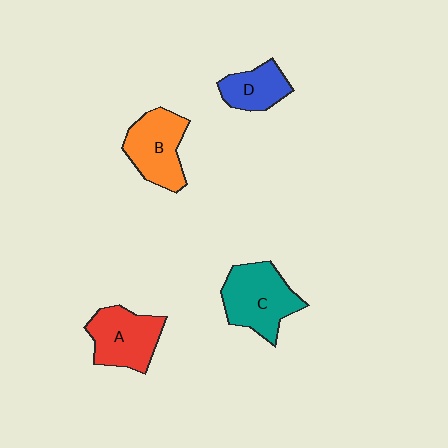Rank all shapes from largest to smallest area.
From largest to smallest: C (teal), B (orange), A (red), D (blue).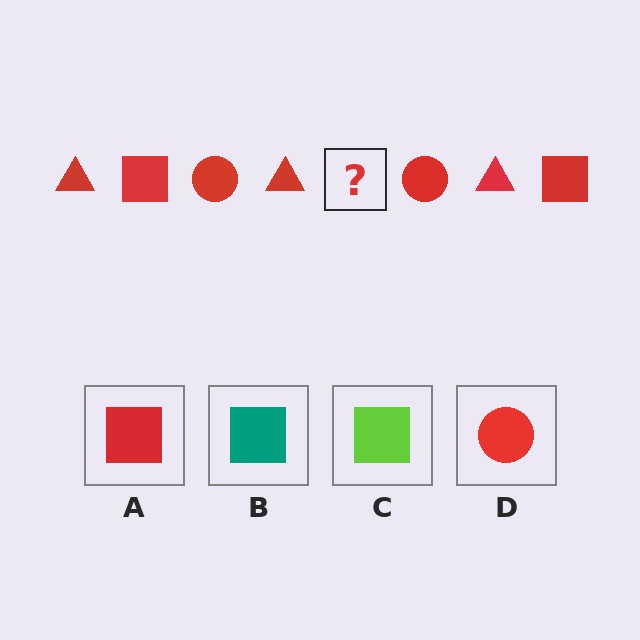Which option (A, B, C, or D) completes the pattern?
A.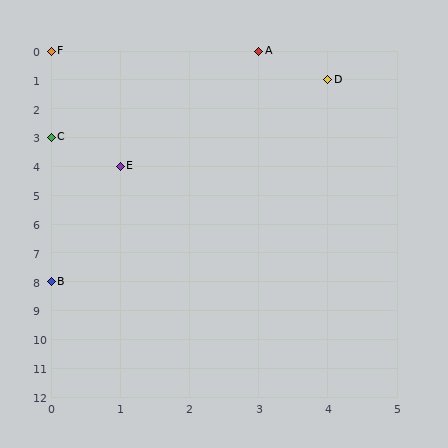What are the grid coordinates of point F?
Point F is at grid coordinates (0, 0).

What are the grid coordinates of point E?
Point E is at grid coordinates (1, 4).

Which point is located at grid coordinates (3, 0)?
Point A is at (3, 0).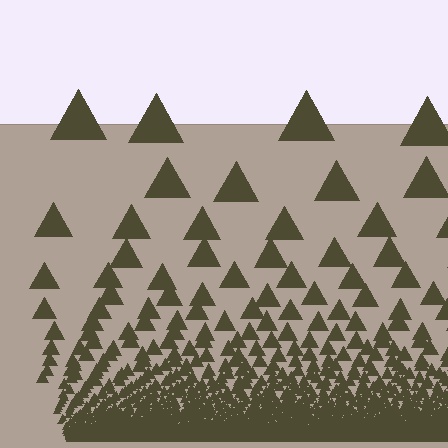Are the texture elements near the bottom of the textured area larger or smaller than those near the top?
Smaller. The gradient is inverted — elements near the bottom are smaller and denser.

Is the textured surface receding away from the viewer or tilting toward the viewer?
The surface appears to tilt toward the viewer. Texture elements get larger and sparser toward the top.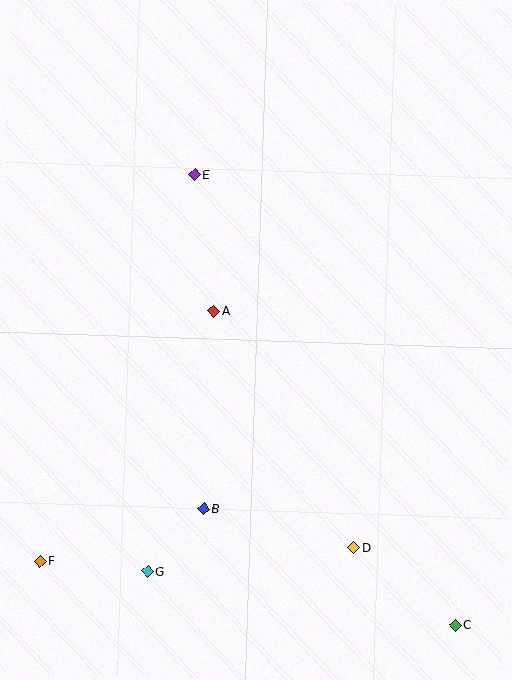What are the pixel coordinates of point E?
Point E is at (194, 175).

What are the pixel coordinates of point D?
Point D is at (354, 548).